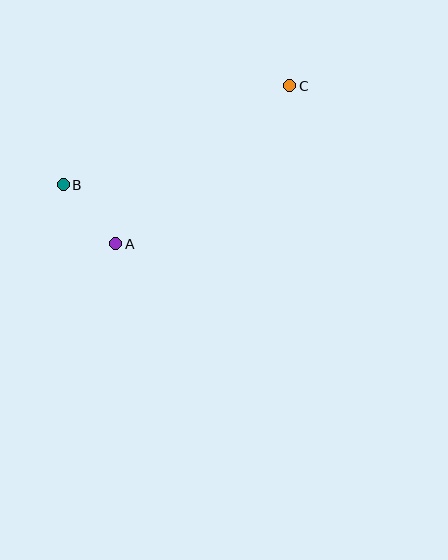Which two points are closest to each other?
Points A and B are closest to each other.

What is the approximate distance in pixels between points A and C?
The distance between A and C is approximately 235 pixels.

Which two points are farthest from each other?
Points B and C are farthest from each other.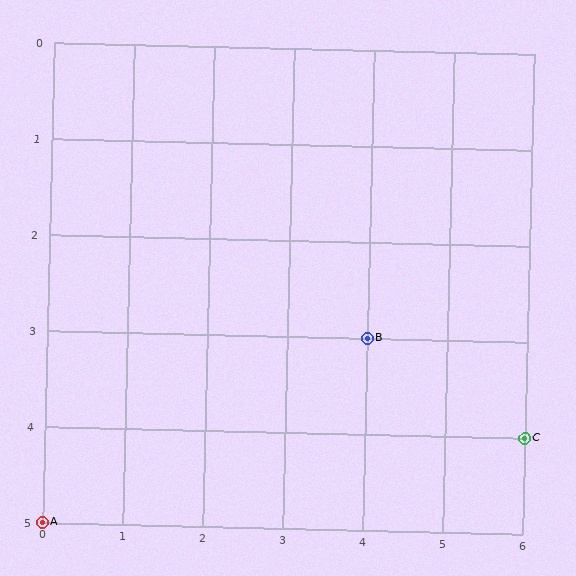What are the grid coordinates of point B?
Point B is at grid coordinates (4, 3).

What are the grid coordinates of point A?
Point A is at grid coordinates (0, 5).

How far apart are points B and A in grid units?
Points B and A are 4 columns and 2 rows apart (about 4.5 grid units diagonally).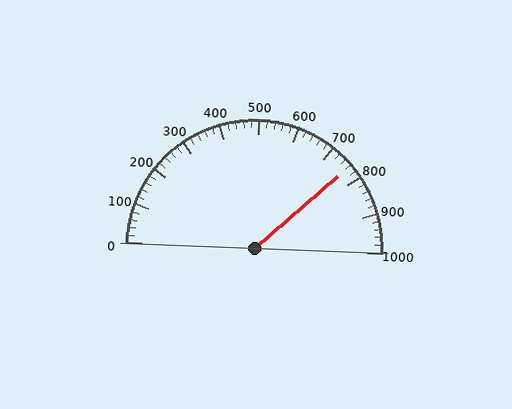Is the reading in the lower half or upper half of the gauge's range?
The reading is in the upper half of the range (0 to 1000).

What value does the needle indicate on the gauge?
The needle indicates approximately 760.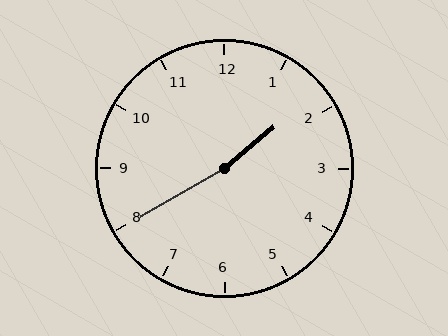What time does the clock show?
1:40.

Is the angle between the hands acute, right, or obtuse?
It is obtuse.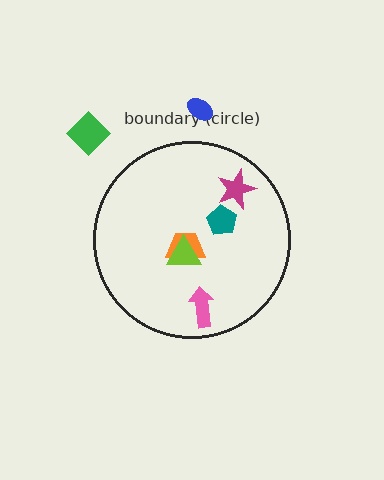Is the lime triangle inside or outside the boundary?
Inside.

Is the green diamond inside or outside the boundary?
Outside.